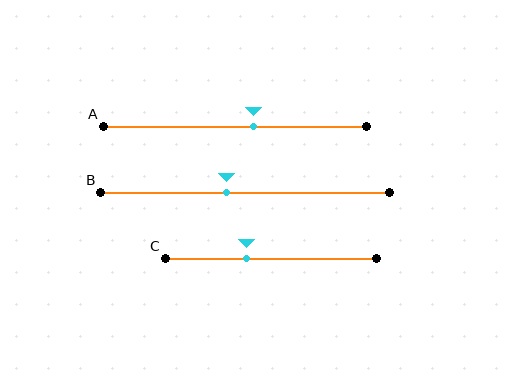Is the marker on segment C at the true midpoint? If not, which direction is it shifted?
No, the marker on segment C is shifted to the left by about 11% of the segment length.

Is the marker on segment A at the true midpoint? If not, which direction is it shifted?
No, the marker on segment A is shifted to the right by about 7% of the segment length.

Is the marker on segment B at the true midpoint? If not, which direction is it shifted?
No, the marker on segment B is shifted to the left by about 7% of the segment length.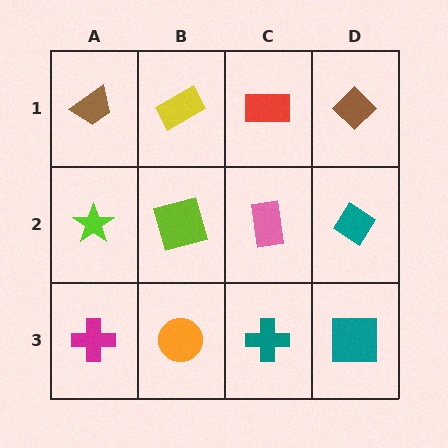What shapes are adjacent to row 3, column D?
A teal diamond (row 2, column D), a teal cross (row 3, column C).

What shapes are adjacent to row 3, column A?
A lime star (row 2, column A), an orange circle (row 3, column B).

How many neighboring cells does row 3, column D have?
2.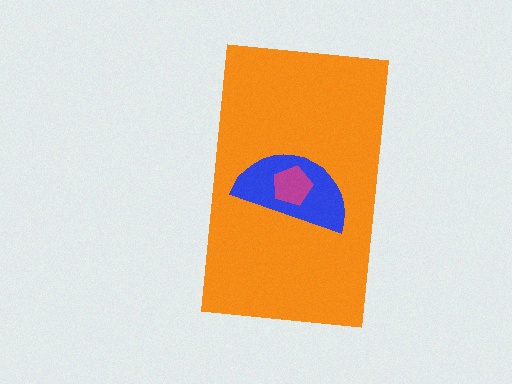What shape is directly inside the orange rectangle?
The blue semicircle.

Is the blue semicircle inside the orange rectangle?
Yes.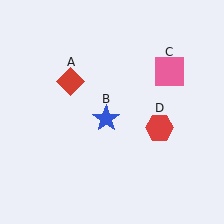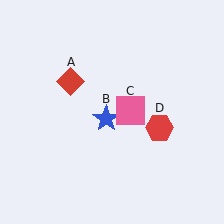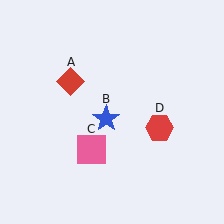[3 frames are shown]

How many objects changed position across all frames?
1 object changed position: pink square (object C).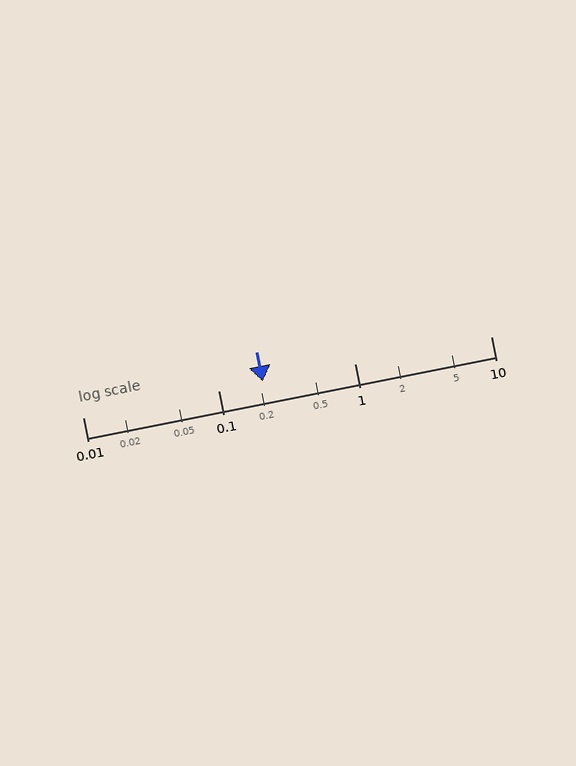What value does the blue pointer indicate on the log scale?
The pointer indicates approximately 0.21.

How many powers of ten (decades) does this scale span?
The scale spans 3 decades, from 0.01 to 10.